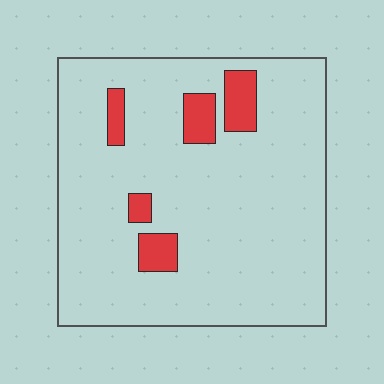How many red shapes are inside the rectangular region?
5.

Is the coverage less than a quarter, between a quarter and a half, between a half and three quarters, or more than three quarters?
Less than a quarter.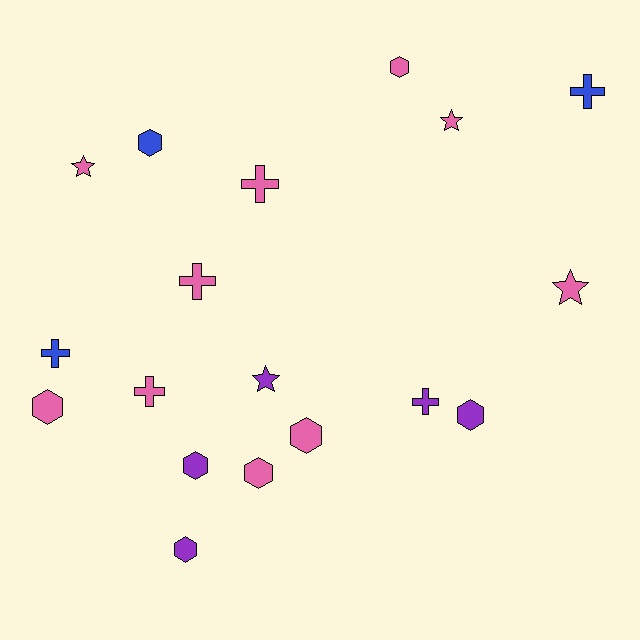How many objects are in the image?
There are 18 objects.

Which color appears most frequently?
Pink, with 10 objects.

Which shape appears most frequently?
Hexagon, with 8 objects.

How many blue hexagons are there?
There is 1 blue hexagon.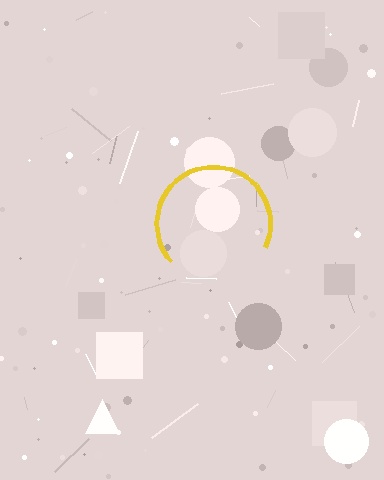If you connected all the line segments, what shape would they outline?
They would outline a circle.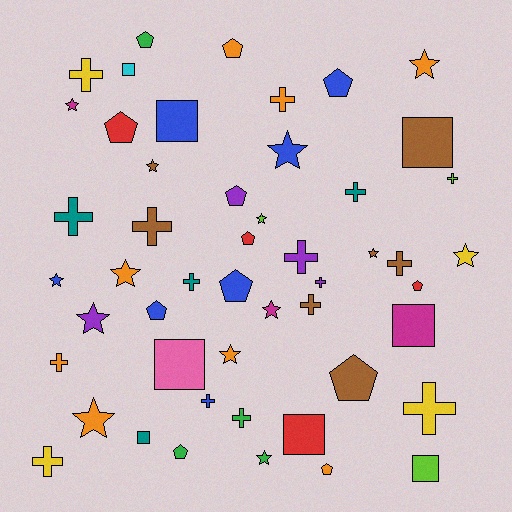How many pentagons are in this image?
There are 12 pentagons.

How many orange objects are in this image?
There are 8 orange objects.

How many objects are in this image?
There are 50 objects.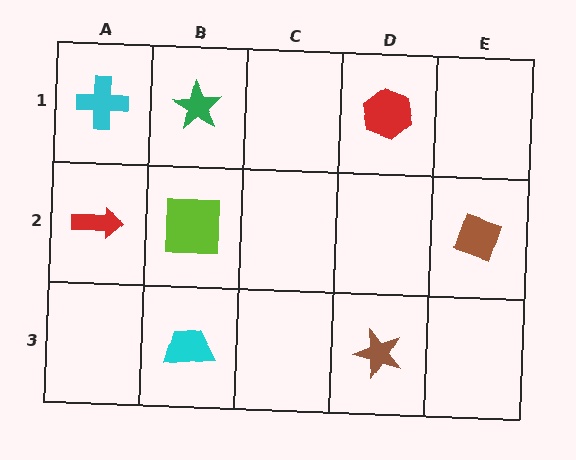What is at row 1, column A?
A cyan cross.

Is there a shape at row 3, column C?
No, that cell is empty.